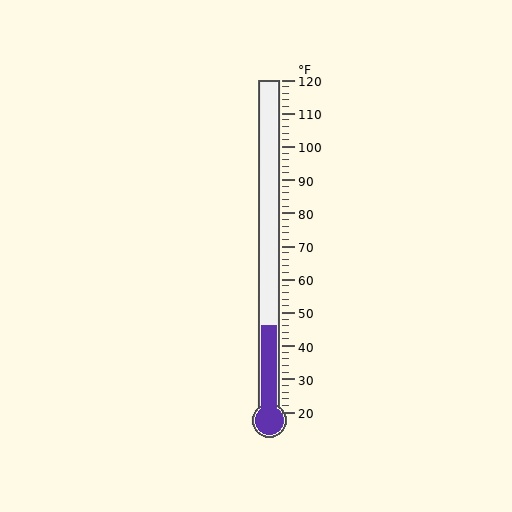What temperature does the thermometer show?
The thermometer shows approximately 46°F.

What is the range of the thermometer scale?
The thermometer scale ranges from 20°F to 120°F.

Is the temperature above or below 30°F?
The temperature is above 30°F.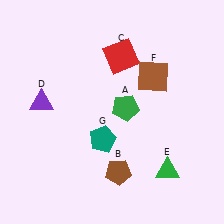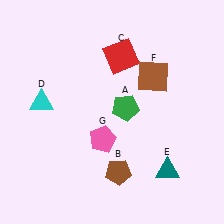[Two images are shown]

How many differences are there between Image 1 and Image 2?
There are 3 differences between the two images.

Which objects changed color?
D changed from purple to cyan. E changed from green to teal. G changed from teal to pink.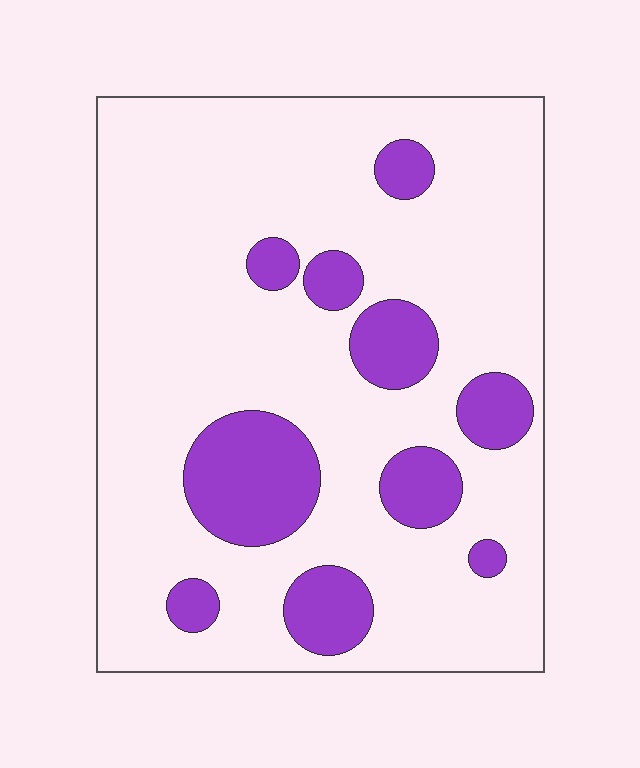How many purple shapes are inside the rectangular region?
10.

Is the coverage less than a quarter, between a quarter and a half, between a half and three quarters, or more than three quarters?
Less than a quarter.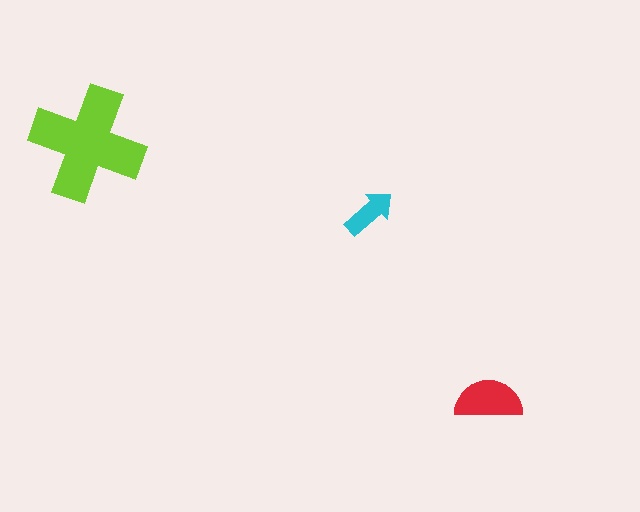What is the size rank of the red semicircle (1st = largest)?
2nd.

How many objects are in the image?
There are 3 objects in the image.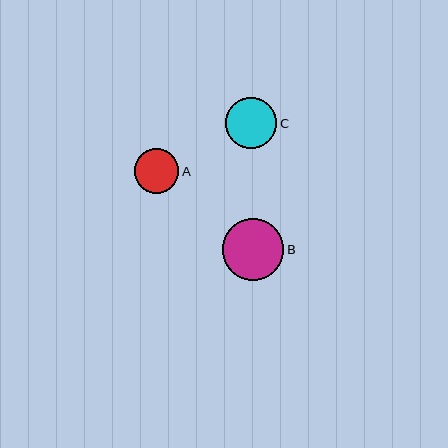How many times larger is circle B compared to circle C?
Circle B is approximately 1.2 times the size of circle C.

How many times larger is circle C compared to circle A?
Circle C is approximately 1.2 times the size of circle A.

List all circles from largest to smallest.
From largest to smallest: B, C, A.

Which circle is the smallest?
Circle A is the smallest with a size of approximately 44 pixels.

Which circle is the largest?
Circle B is the largest with a size of approximately 61 pixels.